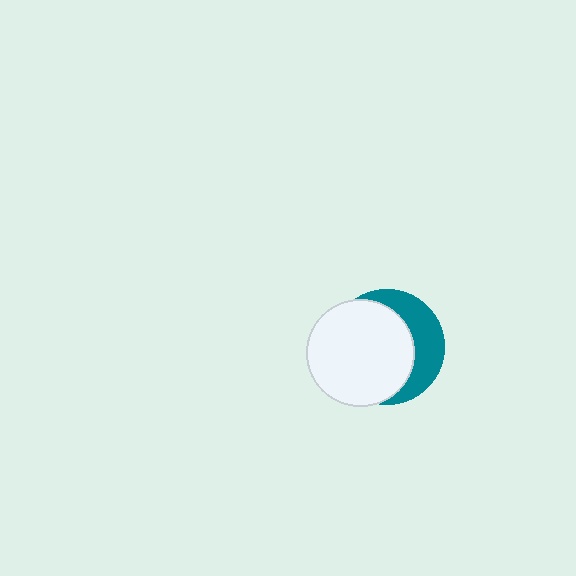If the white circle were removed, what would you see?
You would see the complete teal circle.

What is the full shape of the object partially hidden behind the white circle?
The partially hidden object is a teal circle.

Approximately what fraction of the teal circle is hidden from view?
Roughly 65% of the teal circle is hidden behind the white circle.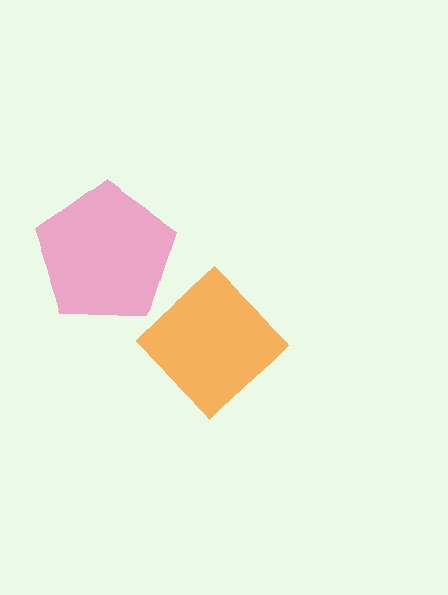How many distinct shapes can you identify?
There are 2 distinct shapes: a pink pentagon, an orange diamond.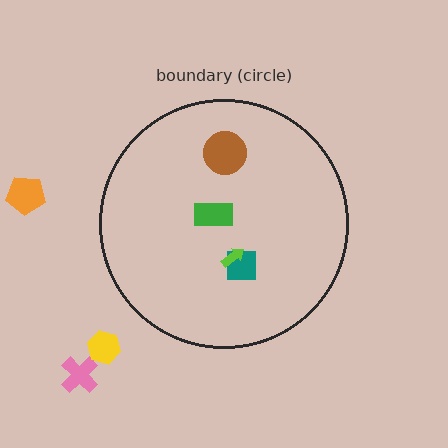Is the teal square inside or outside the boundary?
Inside.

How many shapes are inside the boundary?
4 inside, 3 outside.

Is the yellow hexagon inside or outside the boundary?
Outside.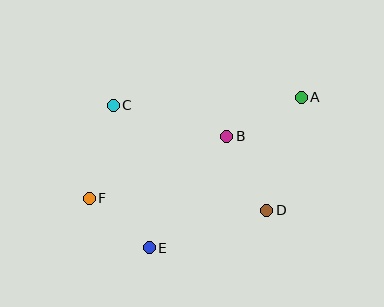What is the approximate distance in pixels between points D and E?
The distance between D and E is approximately 123 pixels.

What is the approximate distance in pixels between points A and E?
The distance between A and E is approximately 214 pixels.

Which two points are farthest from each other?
Points A and F are farthest from each other.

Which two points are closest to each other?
Points E and F are closest to each other.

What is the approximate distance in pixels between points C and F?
The distance between C and F is approximately 96 pixels.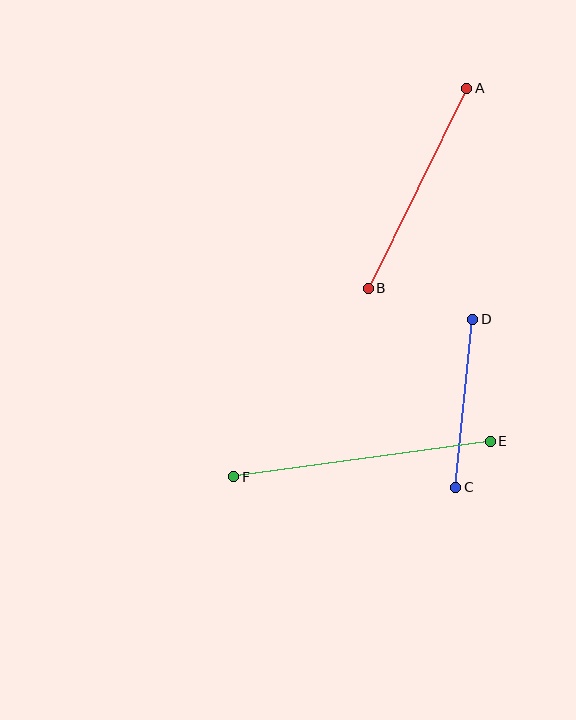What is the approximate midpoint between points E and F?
The midpoint is at approximately (362, 459) pixels.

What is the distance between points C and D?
The distance is approximately 169 pixels.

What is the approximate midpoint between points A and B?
The midpoint is at approximately (417, 188) pixels.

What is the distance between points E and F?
The distance is approximately 259 pixels.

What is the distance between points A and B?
The distance is approximately 223 pixels.